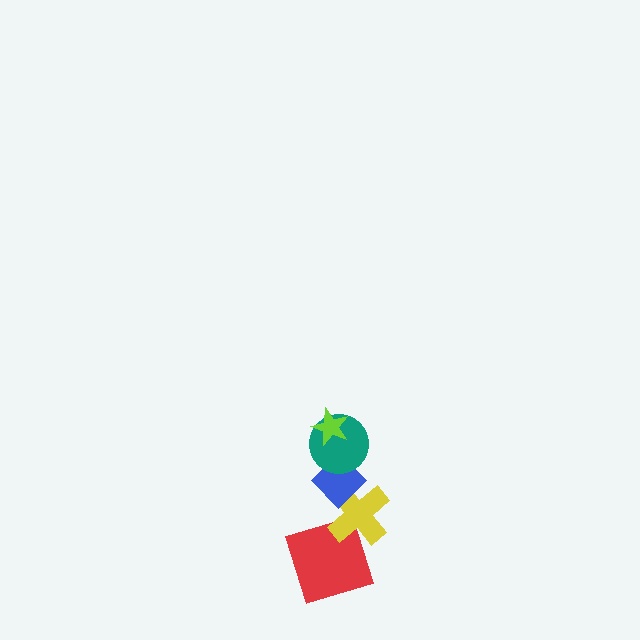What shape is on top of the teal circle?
The lime star is on top of the teal circle.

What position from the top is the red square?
The red square is 5th from the top.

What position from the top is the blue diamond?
The blue diamond is 3rd from the top.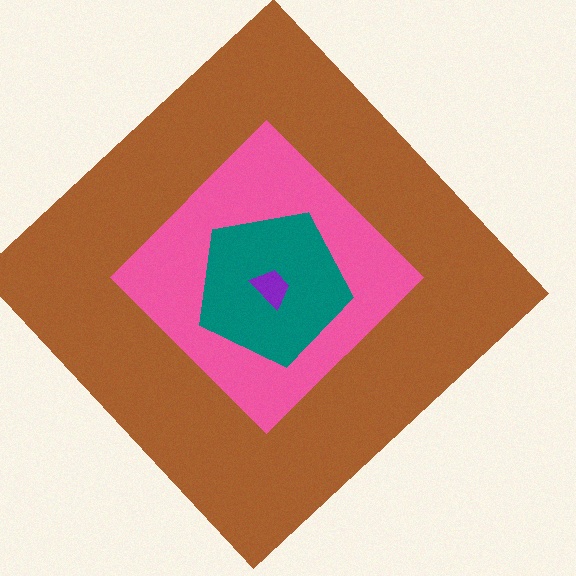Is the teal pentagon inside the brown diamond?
Yes.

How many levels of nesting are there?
4.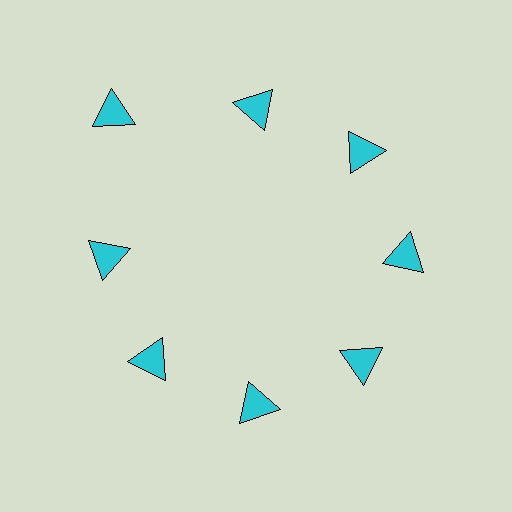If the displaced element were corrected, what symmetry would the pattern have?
It would have 8-fold rotational symmetry — the pattern would map onto itself every 45 degrees.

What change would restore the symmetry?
The symmetry would be restored by moving it inward, back onto the ring so that all 8 triangles sit at equal angles and equal distance from the center.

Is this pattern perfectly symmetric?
No. The 8 cyan triangles are arranged in a ring, but one element near the 10 o'clock position is pushed outward from the center, breaking the 8-fold rotational symmetry.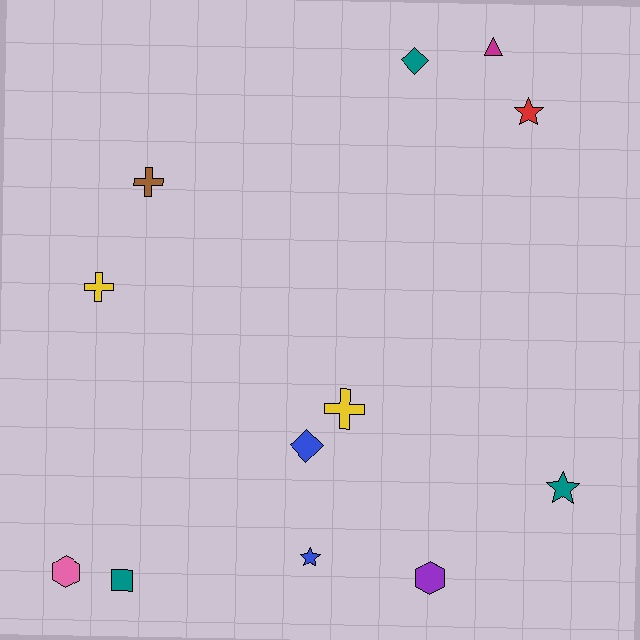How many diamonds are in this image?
There are 2 diamonds.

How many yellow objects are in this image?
There are 2 yellow objects.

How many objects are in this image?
There are 12 objects.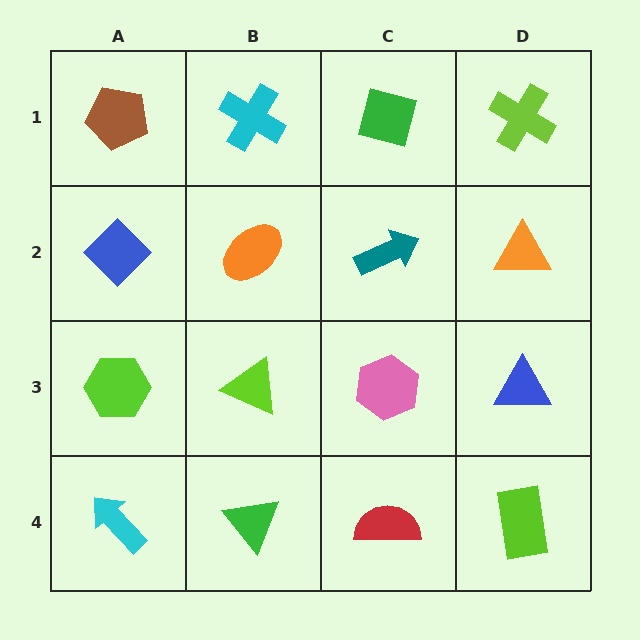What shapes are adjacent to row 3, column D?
An orange triangle (row 2, column D), a lime rectangle (row 4, column D), a pink hexagon (row 3, column C).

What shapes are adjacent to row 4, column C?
A pink hexagon (row 3, column C), a green triangle (row 4, column B), a lime rectangle (row 4, column D).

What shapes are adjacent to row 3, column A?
A blue diamond (row 2, column A), a cyan arrow (row 4, column A), a lime triangle (row 3, column B).